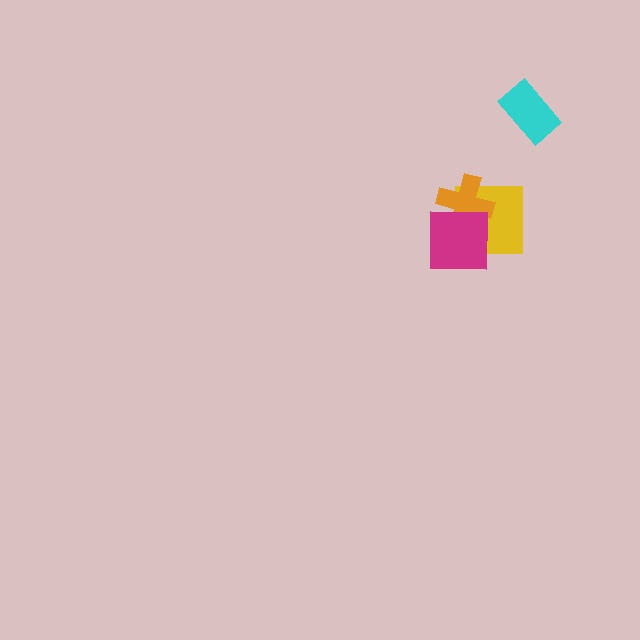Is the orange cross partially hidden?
Yes, it is partially covered by another shape.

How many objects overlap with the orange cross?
2 objects overlap with the orange cross.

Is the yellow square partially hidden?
Yes, it is partially covered by another shape.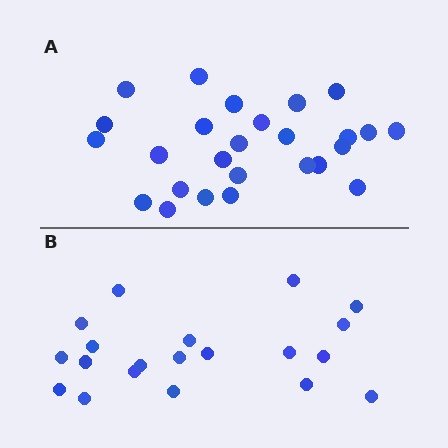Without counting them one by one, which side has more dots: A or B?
Region A (the top region) has more dots.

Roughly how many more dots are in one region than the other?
Region A has about 6 more dots than region B.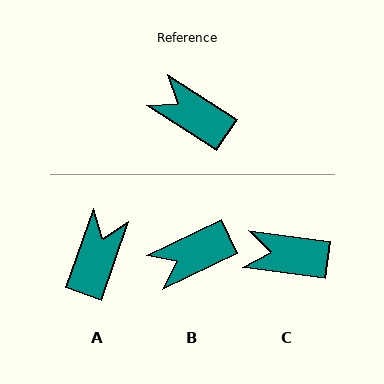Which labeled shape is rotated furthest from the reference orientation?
A, about 77 degrees away.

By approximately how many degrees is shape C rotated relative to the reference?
Approximately 25 degrees counter-clockwise.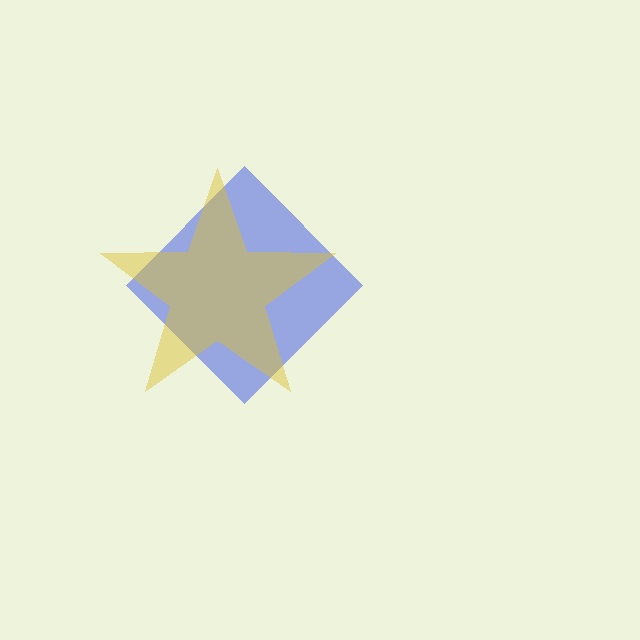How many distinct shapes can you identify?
There are 2 distinct shapes: a blue diamond, a yellow star.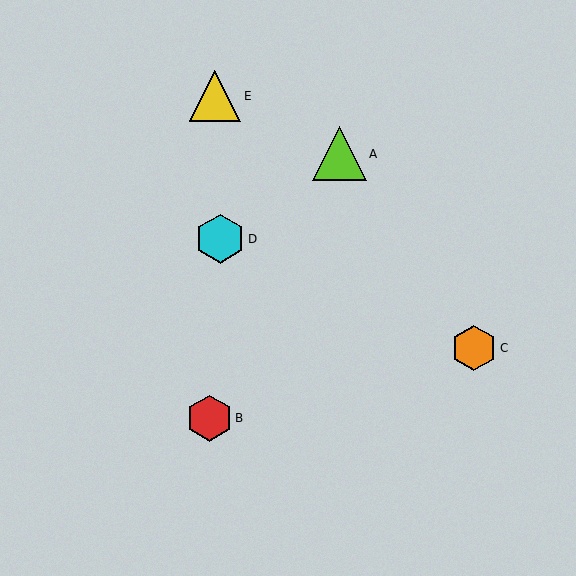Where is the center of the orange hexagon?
The center of the orange hexagon is at (474, 348).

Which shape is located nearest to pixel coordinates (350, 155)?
The lime triangle (labeled A) at (339, 154) is nearest to that location.